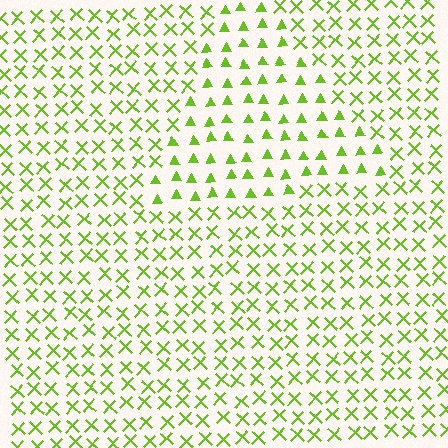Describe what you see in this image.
The image is filled with small lime elements arranged in a uniform grid. A triangle-shaped region contains triangles, while the surrounding area contains X marks. The boundary is defined purely by the change in element shape.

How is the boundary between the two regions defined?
The boundary is defined by a change in element shape: triangles inside vs. X marks outside. All elements share the same color and spacing.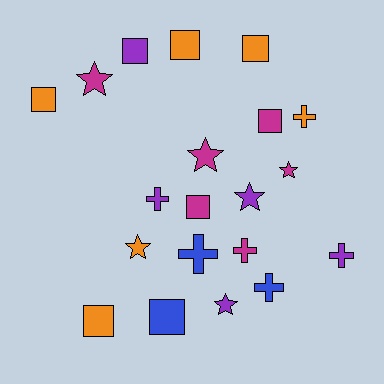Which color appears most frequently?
Magenta, with 6 objects.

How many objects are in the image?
There are 20 objects.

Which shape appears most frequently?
Square, with 8 objects.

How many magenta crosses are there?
There is 1 magenta cross.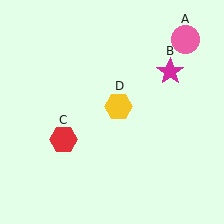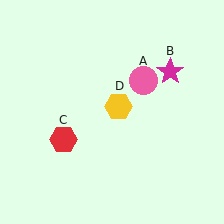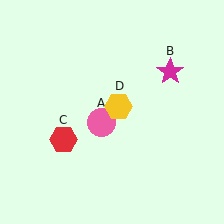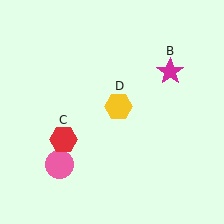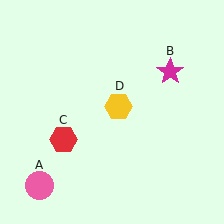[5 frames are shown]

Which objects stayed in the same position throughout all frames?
Magenta star (object B) and red hexagon (object C) and yellow hexagon (object D) remained stationary.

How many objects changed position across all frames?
1 object changed position: pink circle (object A).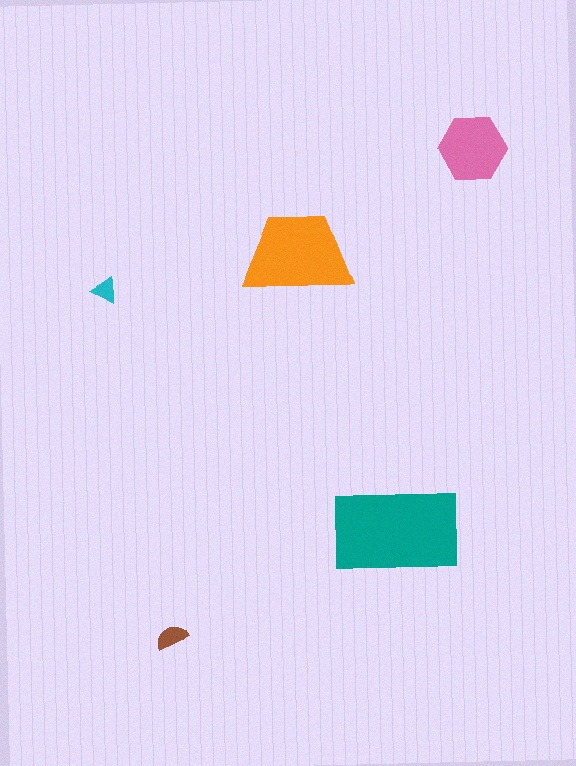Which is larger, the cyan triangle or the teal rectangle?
The teal rectangle.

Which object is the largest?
The teal rectangle.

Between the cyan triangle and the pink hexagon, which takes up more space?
The pink hexagon.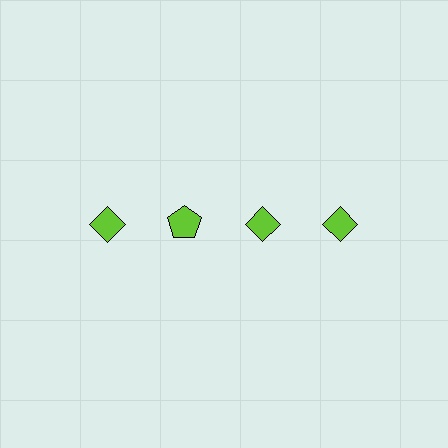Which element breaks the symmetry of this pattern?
The lime pentagon in the top row, second from left column breaks the symmetry. All other shapes are lime diamonds.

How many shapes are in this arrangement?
There are 4 shapes arranged in a grid pattern.